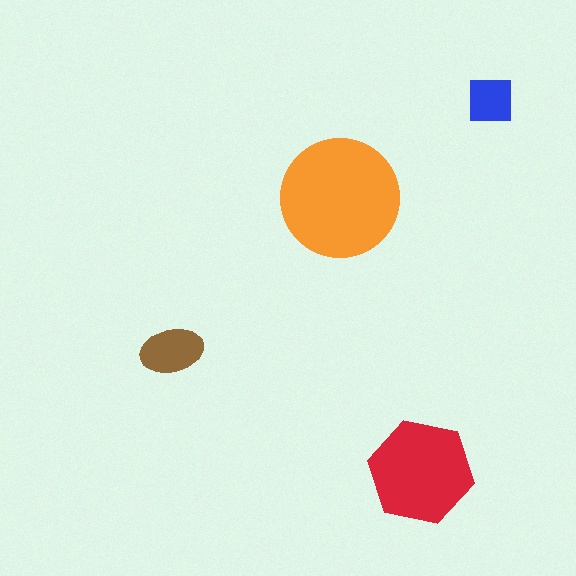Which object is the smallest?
The blue square.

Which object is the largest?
The orange circle.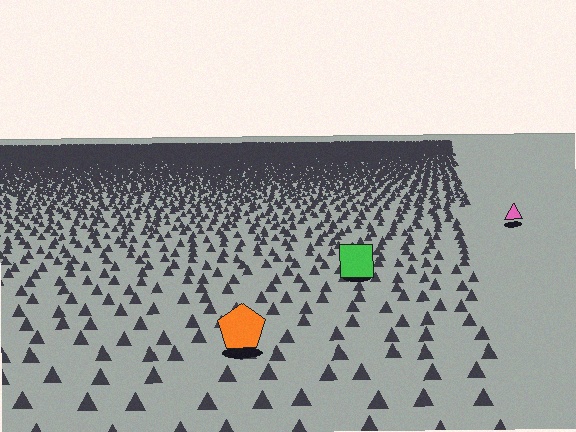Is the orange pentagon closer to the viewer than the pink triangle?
Yes. The orange pentagon is closer — you can tell from the texture gradient: the ground texture is coarser near it.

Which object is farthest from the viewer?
The pink triangle is farthest from the viewer. It appears smaller and the ground texture around it is denser.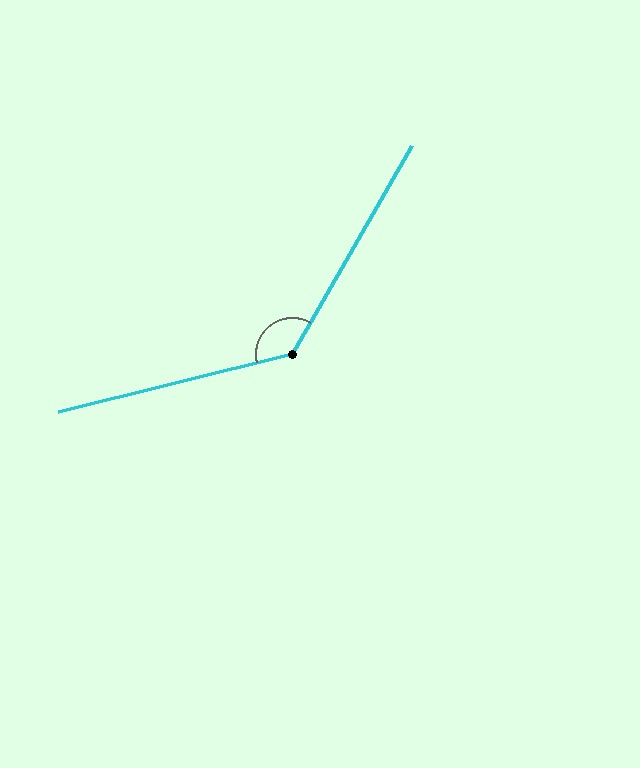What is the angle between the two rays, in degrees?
Approximately 134 degrees.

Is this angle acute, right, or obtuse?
It is obtuse.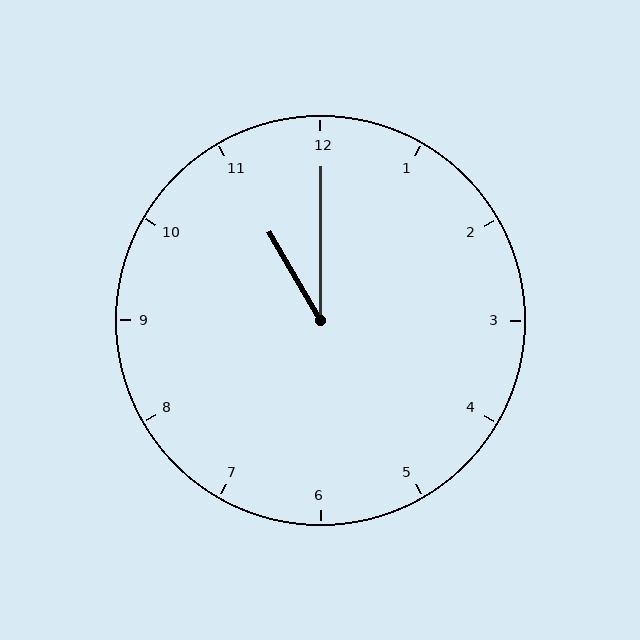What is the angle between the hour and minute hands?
Approximately 30 degrees.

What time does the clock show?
11:00.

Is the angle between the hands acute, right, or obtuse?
It is acute.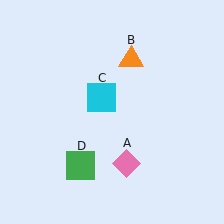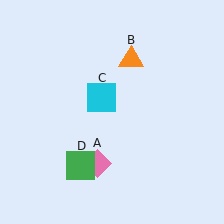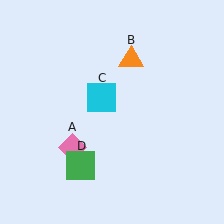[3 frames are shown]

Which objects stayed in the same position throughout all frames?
Orange triangle (object B) and cyan square (object C) and green square (object D) remained stationary.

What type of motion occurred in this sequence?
The pink diamond (object A) rotated clockwise around the center of the scene.